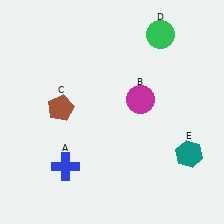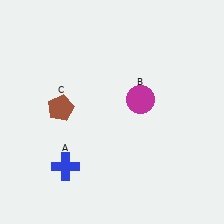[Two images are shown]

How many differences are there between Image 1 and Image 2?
There are 2 differences between the two images.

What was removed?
The green circle (D), the teal hexagon (E) were removed in Image 2.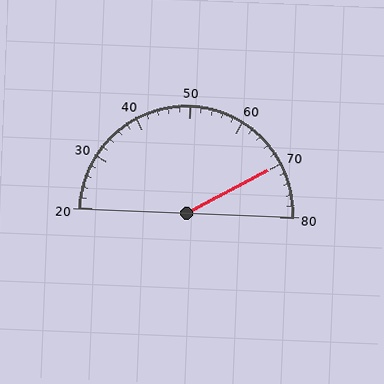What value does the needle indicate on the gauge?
The needle indicates approximately 70.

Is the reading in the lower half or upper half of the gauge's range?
The reading is in the upper half of the range (20 to 80).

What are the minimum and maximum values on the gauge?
The gauge ranges from 20 to 80.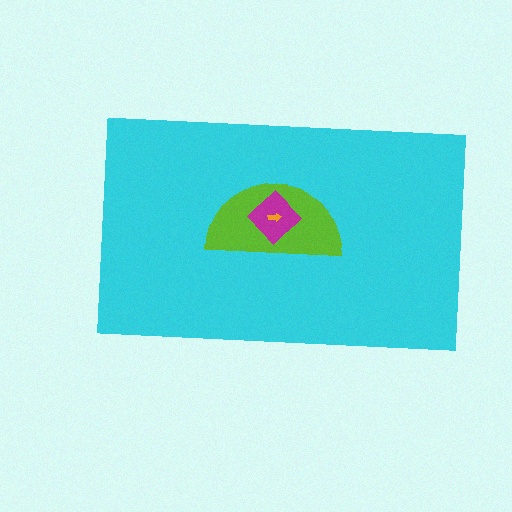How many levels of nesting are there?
4.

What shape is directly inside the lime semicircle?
The magenta diamond.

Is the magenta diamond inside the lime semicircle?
Yes.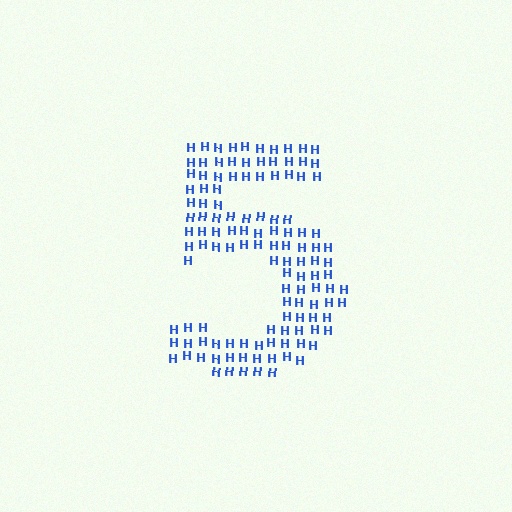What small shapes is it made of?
It is made of small letter H's.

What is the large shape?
The large shape is the digit 5.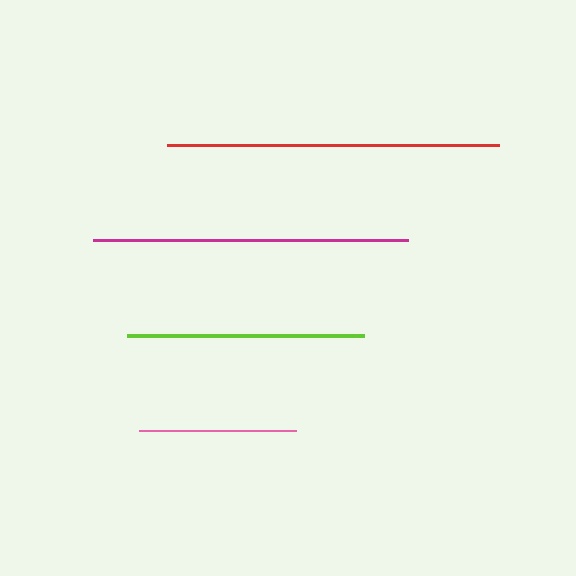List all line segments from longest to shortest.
From longest to shortest: red, magenta, lime, pink.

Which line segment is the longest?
The red line is the longest at approximately 333 pixels.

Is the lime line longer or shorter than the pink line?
The lime line is longer than the pink line.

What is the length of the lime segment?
The lime segment is approximately 237 pixels long.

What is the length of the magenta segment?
The magenta segment is approximately 315 pixels long.